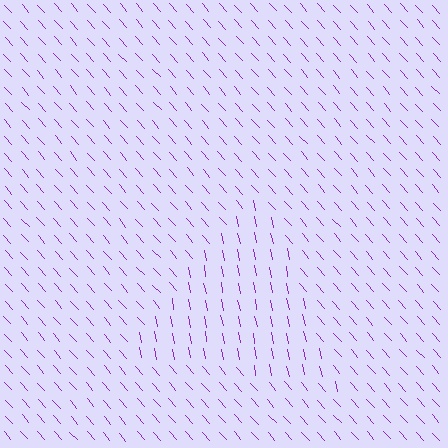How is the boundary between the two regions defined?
The boundary is defined purely by a change in line orientation (approximately 31 degrees difference). All lines are the same color and thickness.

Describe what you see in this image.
The image is filled with small purple line segments. A triangle region in the image has lines oriented differently from the surrounding lines, creating a visible texture boundary.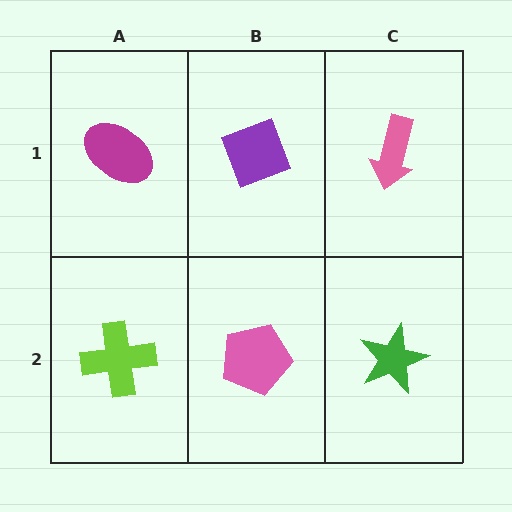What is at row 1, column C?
A pink arrow.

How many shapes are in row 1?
3 shapes.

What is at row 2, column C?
A green star.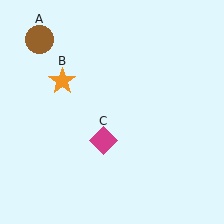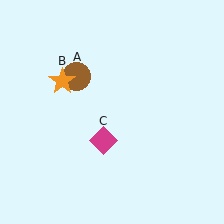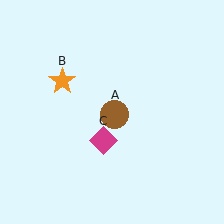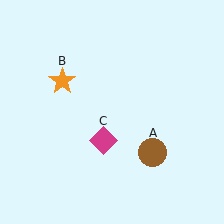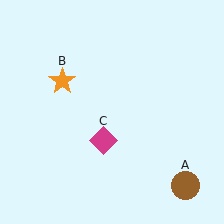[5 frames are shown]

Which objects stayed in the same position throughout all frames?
Orange star (object B) and magenta diamond (object C) remained stationary.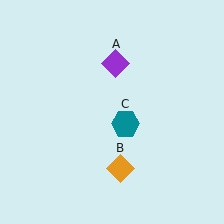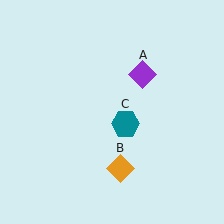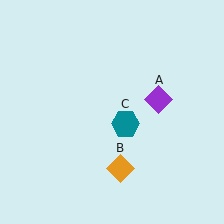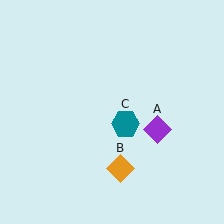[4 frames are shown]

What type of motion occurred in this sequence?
The purple diamond (object A) rotated clockwise around the center of the scene.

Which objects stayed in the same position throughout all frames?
Orange diamond (object B) and teal hexagon (object C) remained stationary.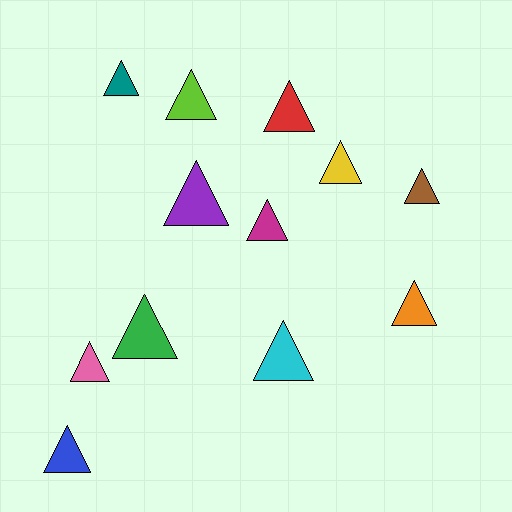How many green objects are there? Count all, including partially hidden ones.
There is 1 green object.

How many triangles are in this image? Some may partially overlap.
There are 12 triangles.